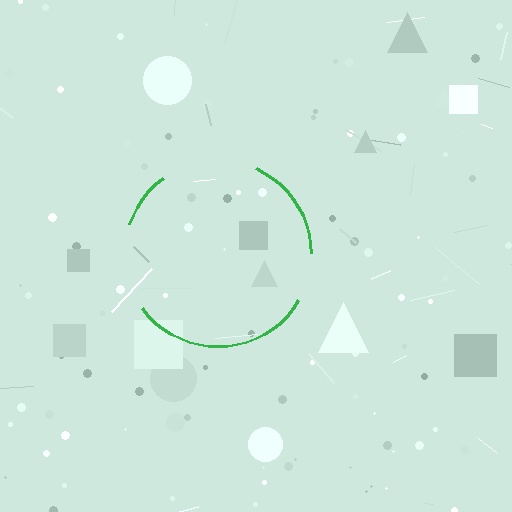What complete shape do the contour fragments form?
The contour fragments form a circle.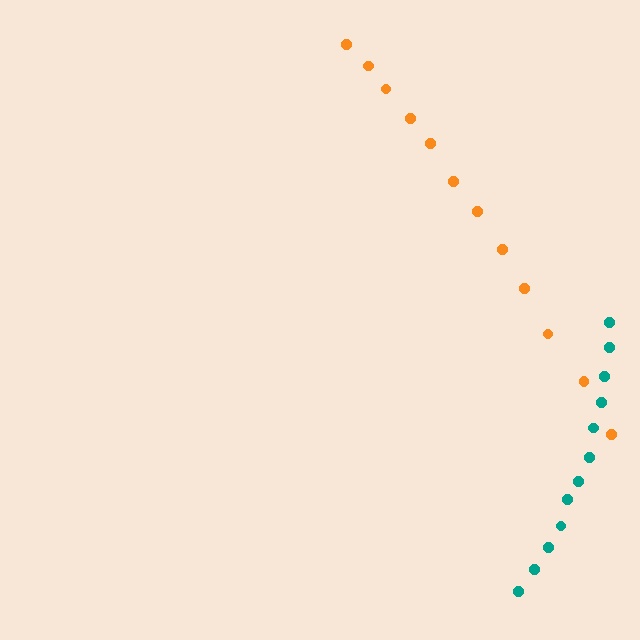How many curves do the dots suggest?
There are 2 distinct paths.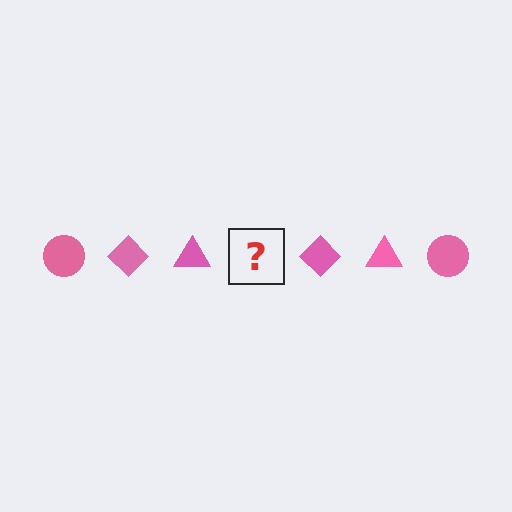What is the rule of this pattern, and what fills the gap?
The rule is that the pattern cycles through circle, diamond, triangle shapes in pink. The gap should be filled with a pink circle.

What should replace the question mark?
The question mark should be replaced with a pink circle.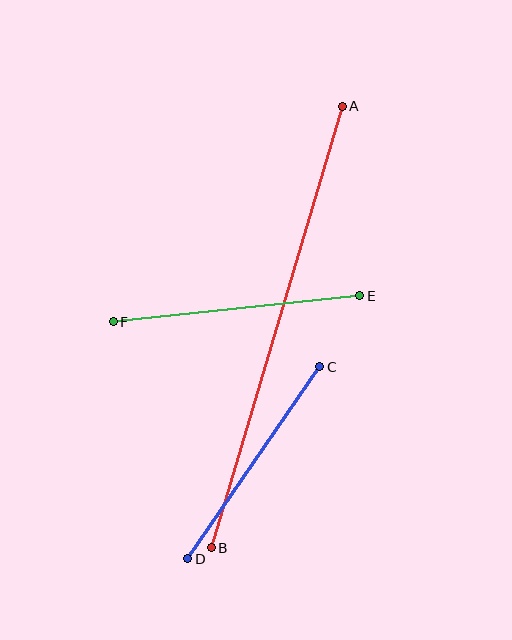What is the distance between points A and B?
The distance is approximately 460 pixels.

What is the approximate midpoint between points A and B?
The midpoint is at approximately (277, 327) pixels.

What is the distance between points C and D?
The distance is approximately 233 pixels.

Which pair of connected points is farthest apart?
Points A and B are farthest apart.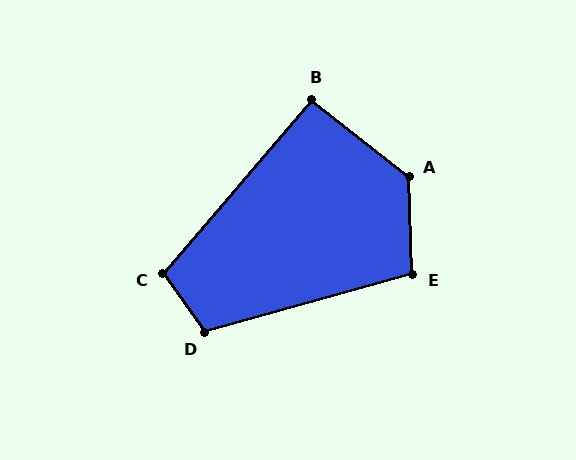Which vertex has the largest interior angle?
A, at approximately 130 degrees.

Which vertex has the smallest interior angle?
B, at approximately 92 degrees.